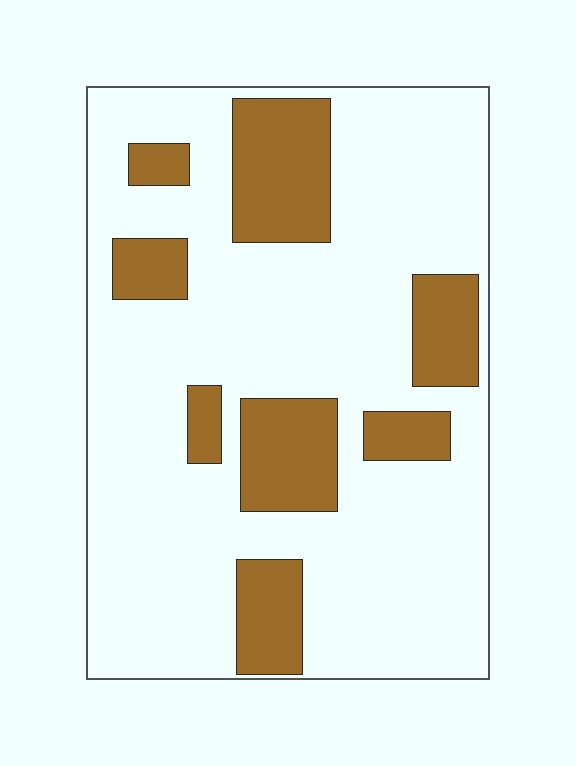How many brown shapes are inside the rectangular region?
8.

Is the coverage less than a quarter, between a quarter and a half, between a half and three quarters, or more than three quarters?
Less than a quarter.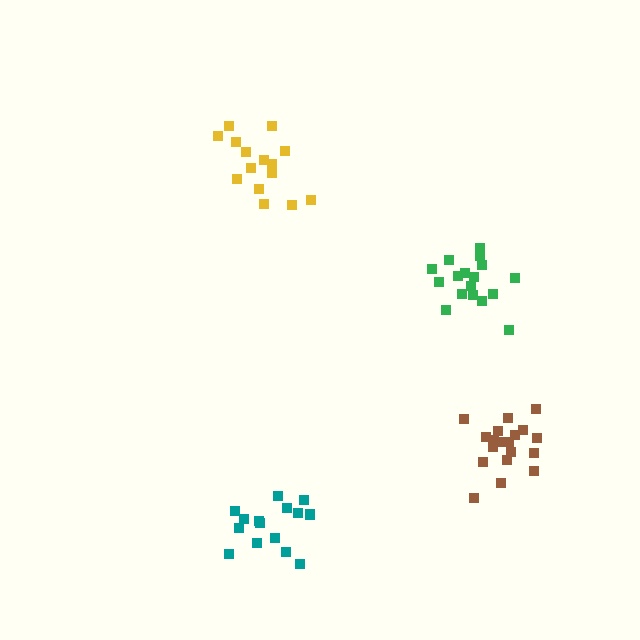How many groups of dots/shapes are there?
There are 4 groups.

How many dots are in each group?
Group 1: 15 dots, Group 2: 15 dots, Group 3: 17 dots, Group 4: 20 dots (67 total).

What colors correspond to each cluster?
The clusters are colored: yellow, teal, green, brown.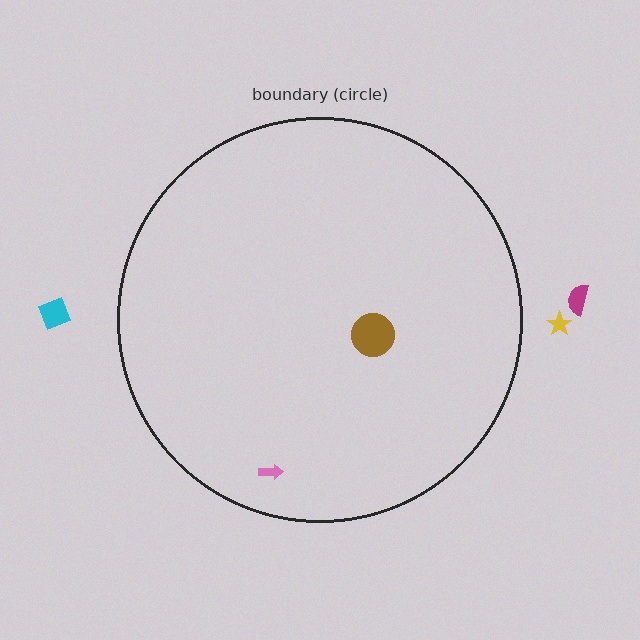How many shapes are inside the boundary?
2 inside, 3 outside.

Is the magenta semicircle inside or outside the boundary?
Outside.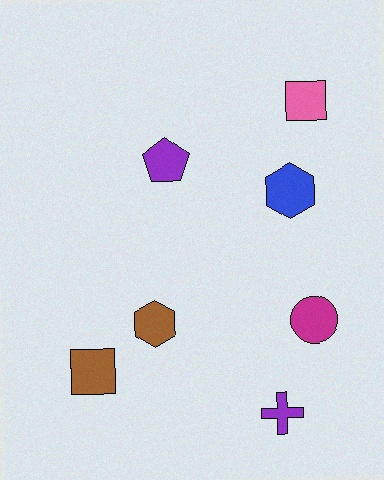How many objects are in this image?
There are 7 objects.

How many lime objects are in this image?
There are no lime objects.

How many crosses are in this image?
There is 1 cross.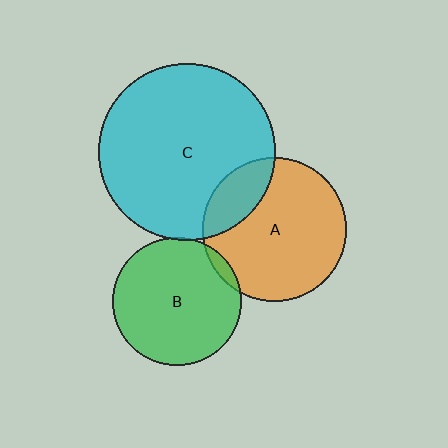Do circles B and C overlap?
Yes.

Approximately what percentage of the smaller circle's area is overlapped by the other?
Approximately 5%.